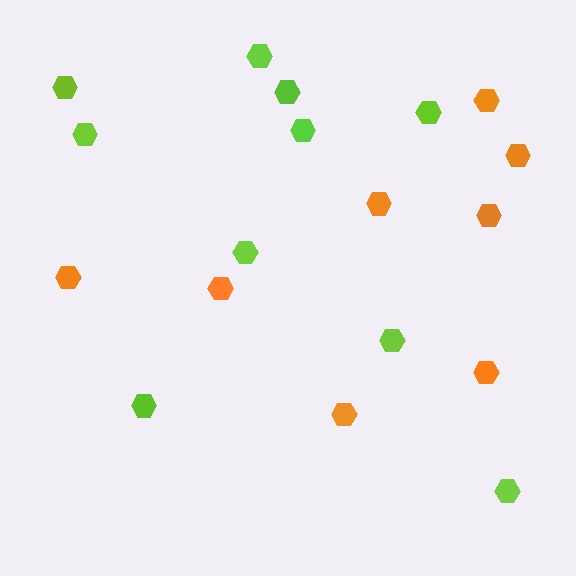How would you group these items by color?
There are 2 groups: one group of lime hexagons (10) and one group of orange hexagons (8).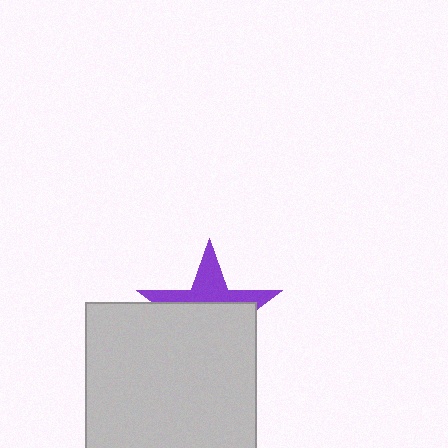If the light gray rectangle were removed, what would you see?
You would see the complete purple star.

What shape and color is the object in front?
The object in front is a light gray rectangle.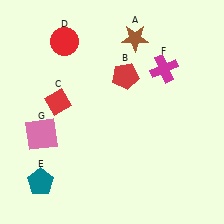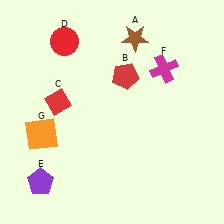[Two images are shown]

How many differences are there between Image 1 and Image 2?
There are 2 differences between the two images.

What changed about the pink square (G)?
In Image 1, G is pink. In Image 2, it changed to orange.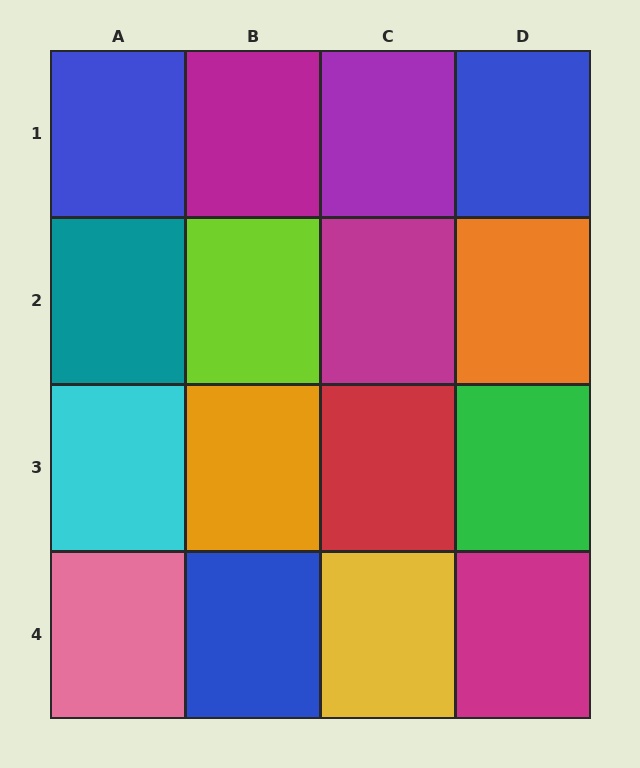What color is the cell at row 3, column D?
Green.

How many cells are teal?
1 cell is teal.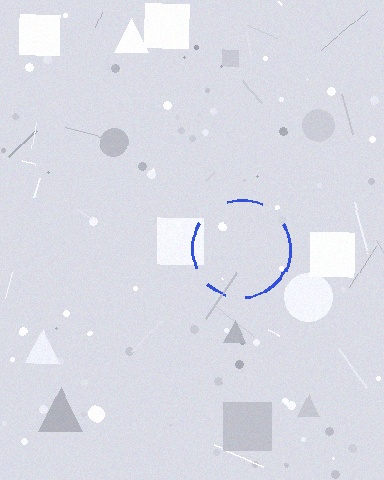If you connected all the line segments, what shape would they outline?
They would outline a circle.